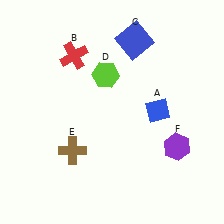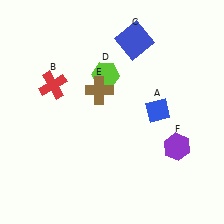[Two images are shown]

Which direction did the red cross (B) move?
The red cross (B) moved down.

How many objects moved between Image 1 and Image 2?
2 objects moved between the two images.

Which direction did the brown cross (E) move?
The brown cross (E) moved up.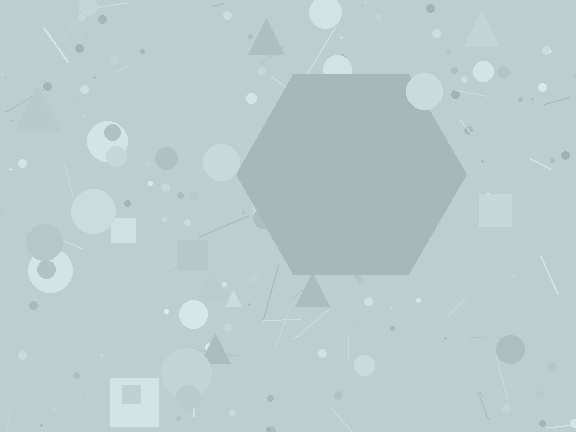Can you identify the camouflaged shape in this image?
The camouflaged shape is a hexagon.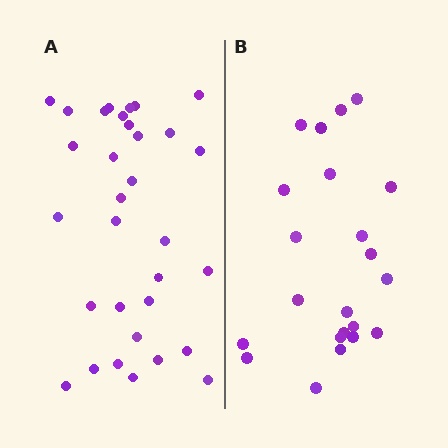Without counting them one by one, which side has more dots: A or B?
Region A (the left region) has more dots.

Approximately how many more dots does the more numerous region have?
Region A has roughly 10 or so more dots than region B.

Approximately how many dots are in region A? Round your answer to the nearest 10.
About 30 dots. (The exact count is 32, which rounds to 30.)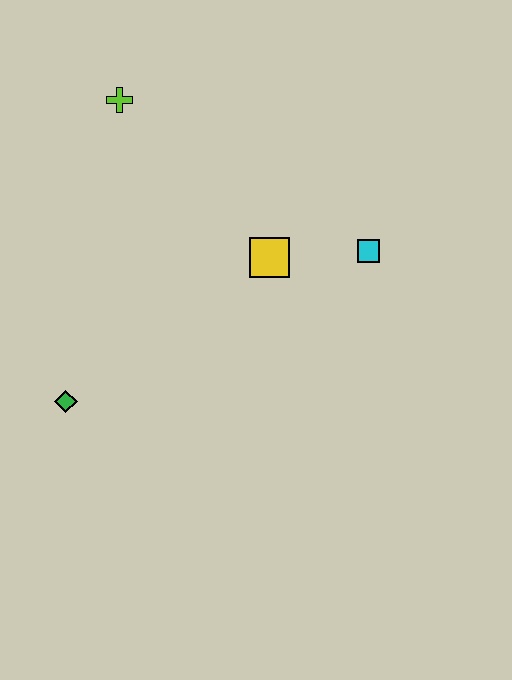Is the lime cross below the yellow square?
No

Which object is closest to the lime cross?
The yellow square is closest to the lime cross.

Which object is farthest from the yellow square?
The green diamond is farthest from the yellow square.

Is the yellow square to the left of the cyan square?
Yes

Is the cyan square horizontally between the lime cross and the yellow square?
No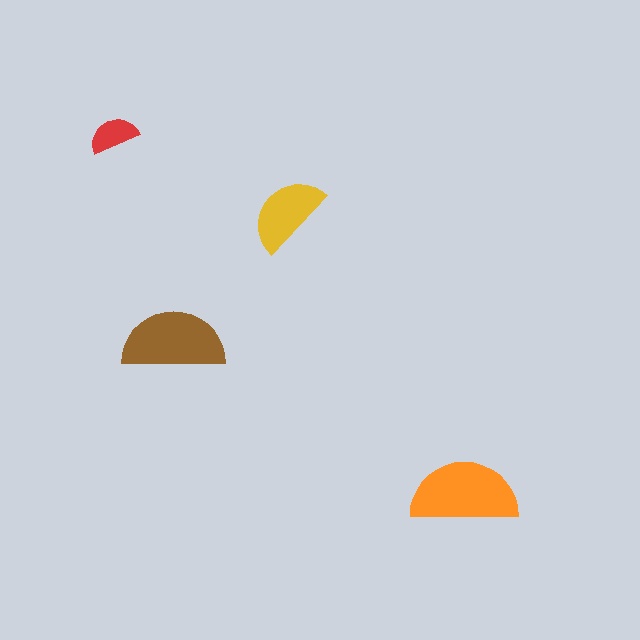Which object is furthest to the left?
The red semicircle is leftmost.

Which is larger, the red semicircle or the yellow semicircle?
The yellow one.